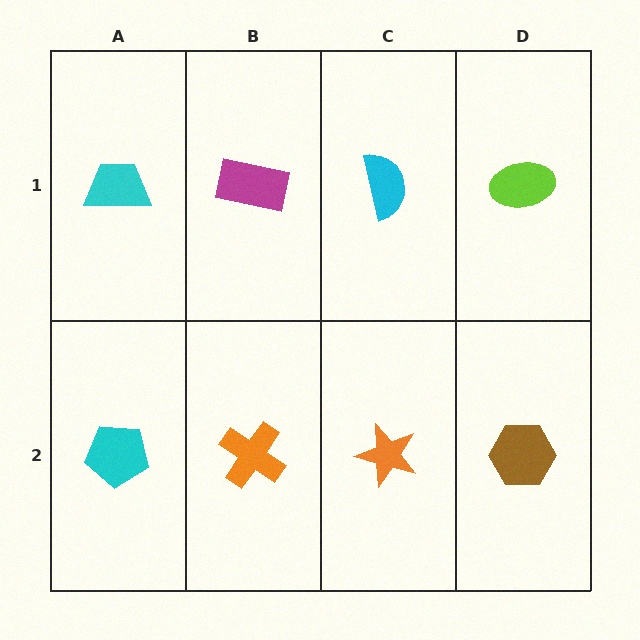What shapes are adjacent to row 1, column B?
An orange cross (row 2, column B), a cyan trapezoid (row 1, column A), a cyan semicircle (row 1, column C).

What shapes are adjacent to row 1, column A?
A cyan pentagon (row 2, column A), a magenta rectangle (row 1, column B).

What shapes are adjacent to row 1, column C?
An orange star (row 2, column C), a magenta rectangle (row 1, column B), a lime ellipse (row 1, column D).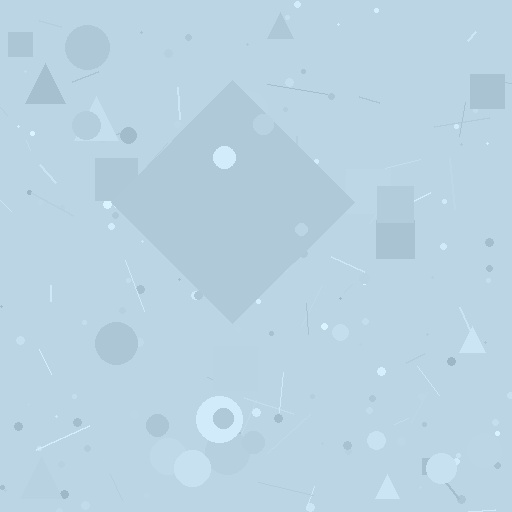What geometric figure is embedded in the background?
A diamond is embedded in the background.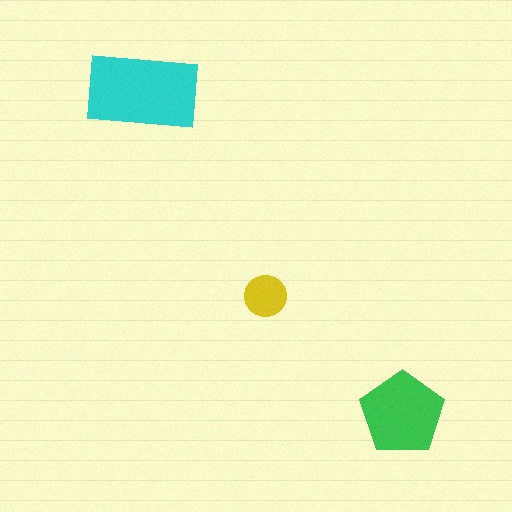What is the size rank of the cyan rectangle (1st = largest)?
1st.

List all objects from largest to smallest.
The cyan rectangle, the green pentagon, the yellow circle.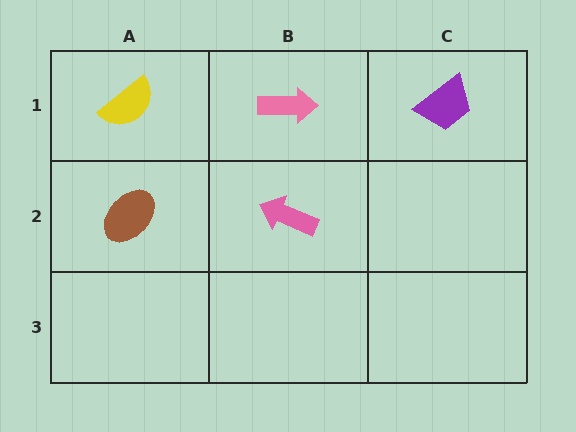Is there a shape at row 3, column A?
No, that cell is empty.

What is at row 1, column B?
A pink arrow.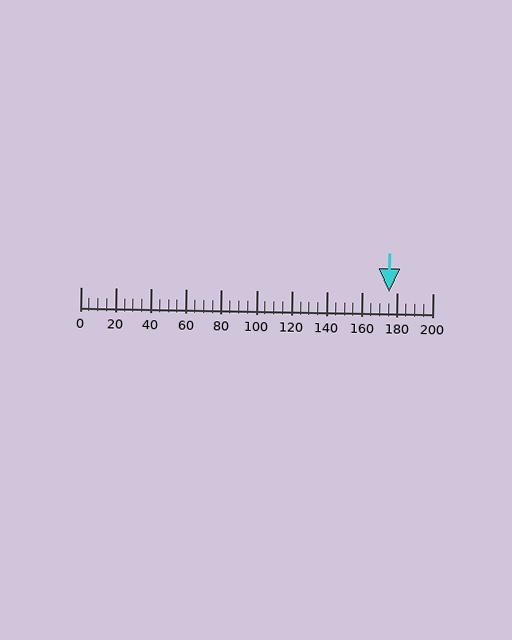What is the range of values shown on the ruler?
The ruler shows values from 0 to 200.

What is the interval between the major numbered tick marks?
The major tick marks are spaced 20 units apart.